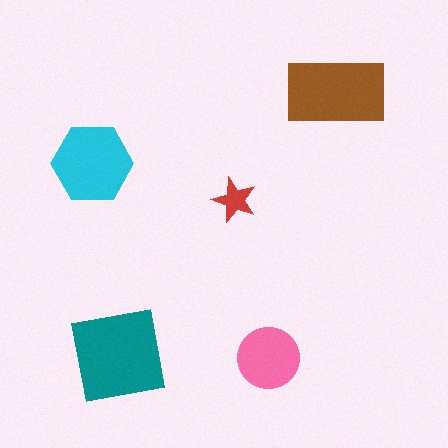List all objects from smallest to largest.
The red star, the pink circle, the cyan hexagon, the brown rectangle, the teal square.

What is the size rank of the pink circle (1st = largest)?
4th.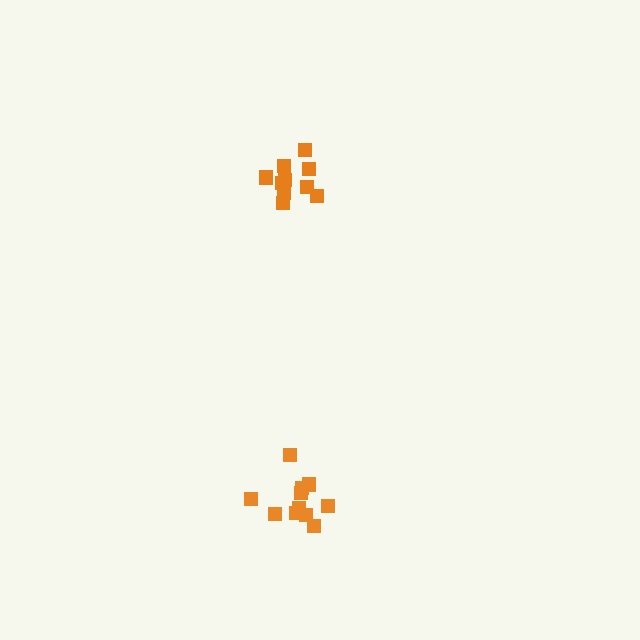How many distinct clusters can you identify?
There are 2 distinct clusters.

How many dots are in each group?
Group 1: 11 dots, Group 2: 10 dots (21 total).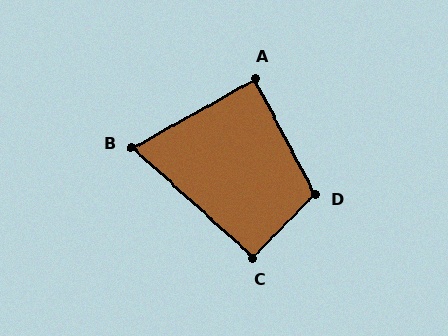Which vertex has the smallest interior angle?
B, at approximately 72 degrees.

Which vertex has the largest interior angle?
D, at approximately 108 degrees.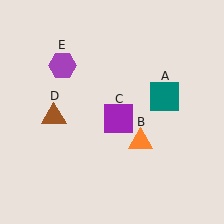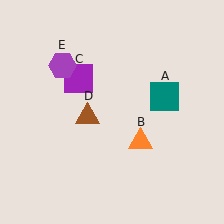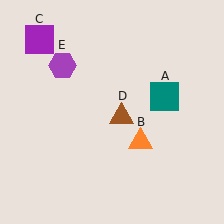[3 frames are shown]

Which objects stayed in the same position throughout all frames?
Teal square (object A) and orange triangle (object B) and purple hexagon (object E) remained stationary.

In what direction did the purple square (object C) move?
The purple square (object C) moved up and to the left.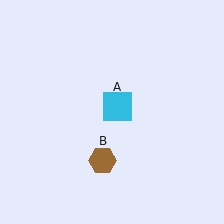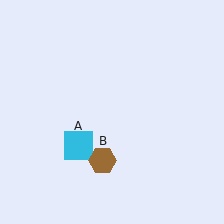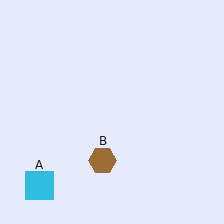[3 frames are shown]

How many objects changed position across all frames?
1 object changed position: cyan square (object A).